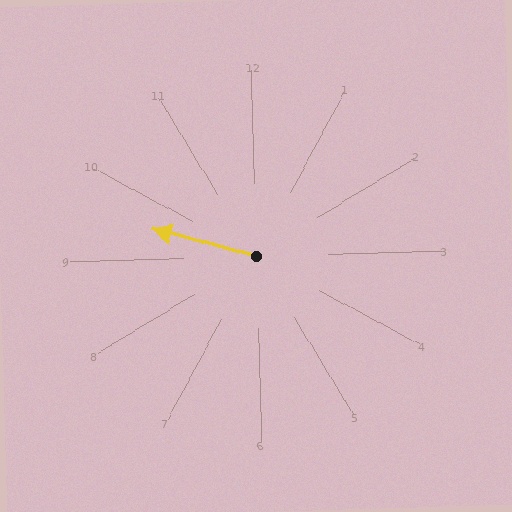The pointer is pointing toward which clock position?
Roughly 10 o'clock.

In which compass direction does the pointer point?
West.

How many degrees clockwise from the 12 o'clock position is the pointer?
Approximately 286 degrees.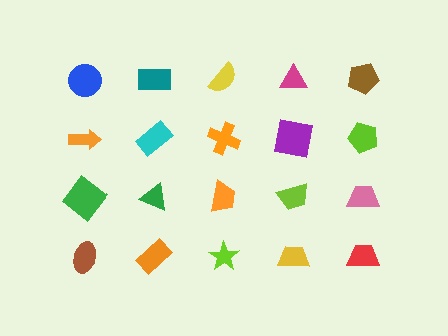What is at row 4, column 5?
A red trapezoid.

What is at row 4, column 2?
An orange rectangle.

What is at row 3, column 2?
A green triangle.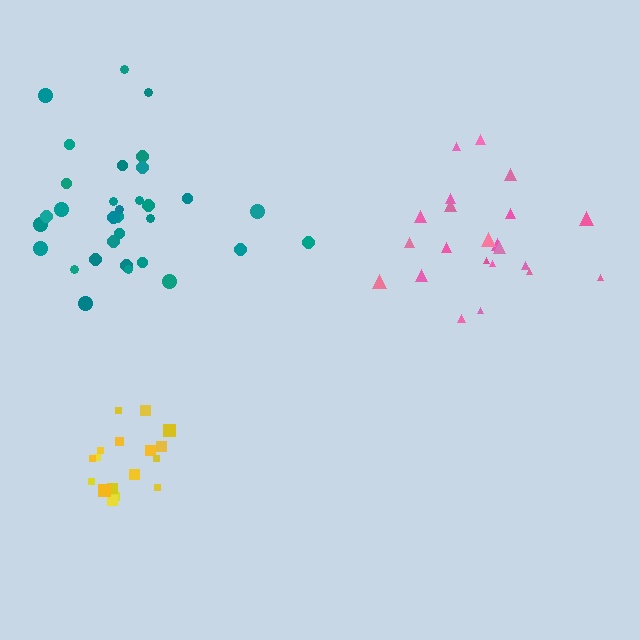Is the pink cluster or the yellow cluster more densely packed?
Yellow.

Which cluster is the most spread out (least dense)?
Pink.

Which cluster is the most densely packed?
Yellow.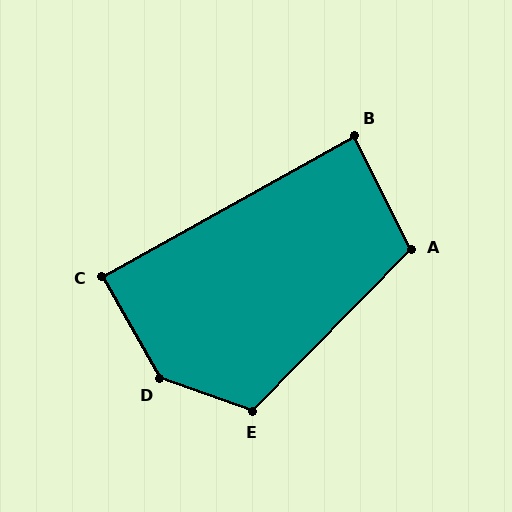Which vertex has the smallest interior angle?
B, at approximately 88 degrees.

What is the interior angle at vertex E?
Approximately 115 degrees (obtuse).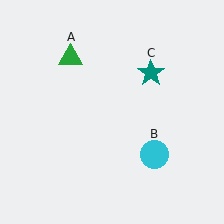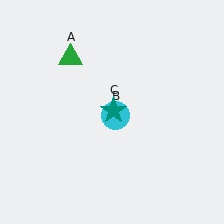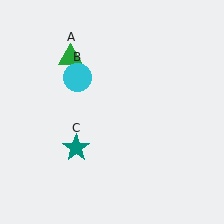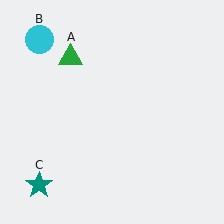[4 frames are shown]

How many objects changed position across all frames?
2 objects changed position: cyan circle (object B), teal star (object C).